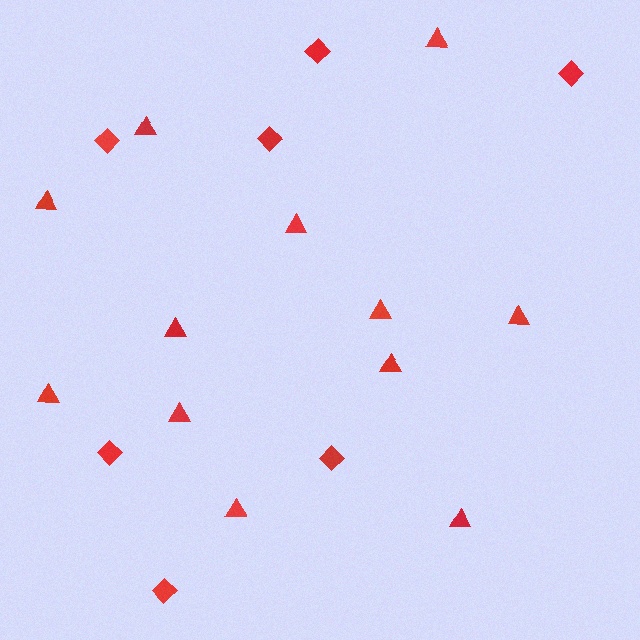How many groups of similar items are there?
There are 2 groups: one group of diamonds (7) and one group of triangles (12).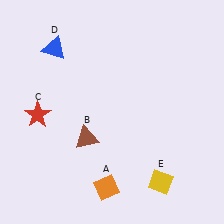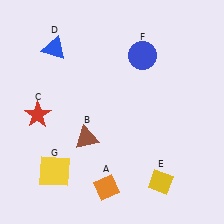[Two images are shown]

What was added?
A blue circle (F), a yellow square (G) were added in Image 2.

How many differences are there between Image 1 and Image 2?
There are 2 differences between the two images.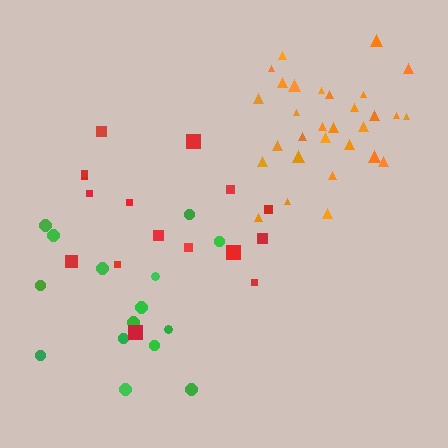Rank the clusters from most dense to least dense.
orange, red, green.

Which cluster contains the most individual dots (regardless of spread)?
Orange (31).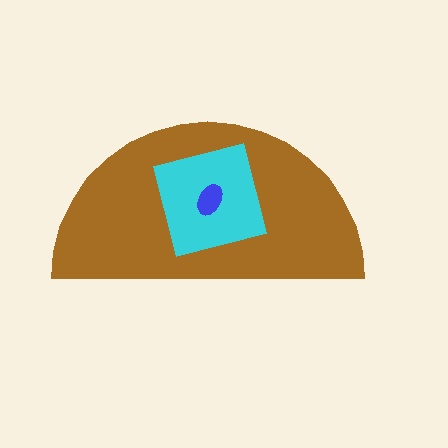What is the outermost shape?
The brown semicircle.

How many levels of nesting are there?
3.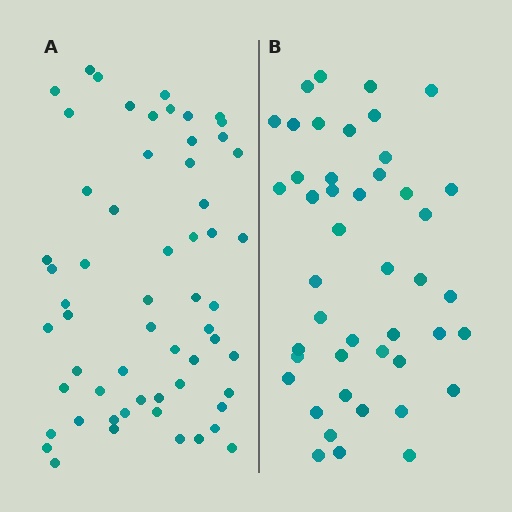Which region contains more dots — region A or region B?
Region A (the left region) has more dots.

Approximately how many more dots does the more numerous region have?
Region A has approximately 15 more dots than region B.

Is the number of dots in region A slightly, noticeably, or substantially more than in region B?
Region A has noticeably more, but not dramatically so. The ratio is roughly 1.3 to 1.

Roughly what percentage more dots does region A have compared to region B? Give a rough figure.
About 30% more.